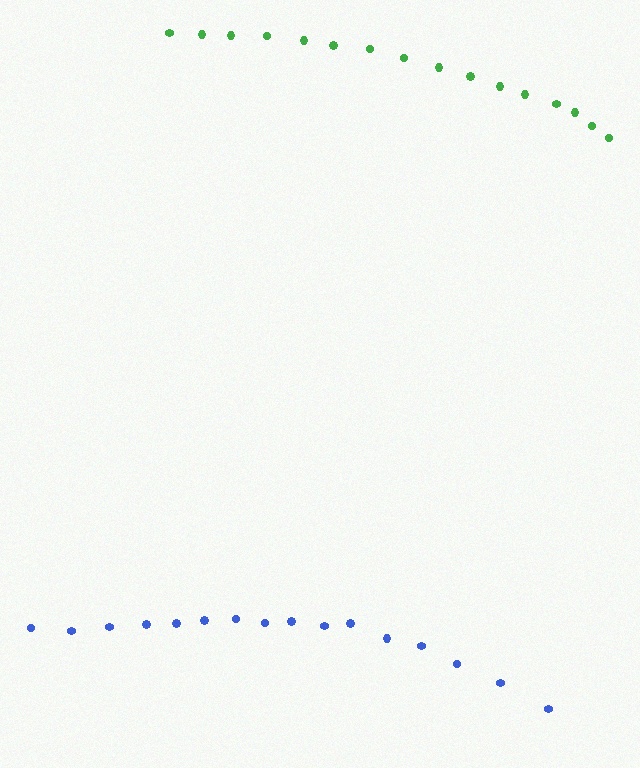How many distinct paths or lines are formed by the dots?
There are 2 distinct paths.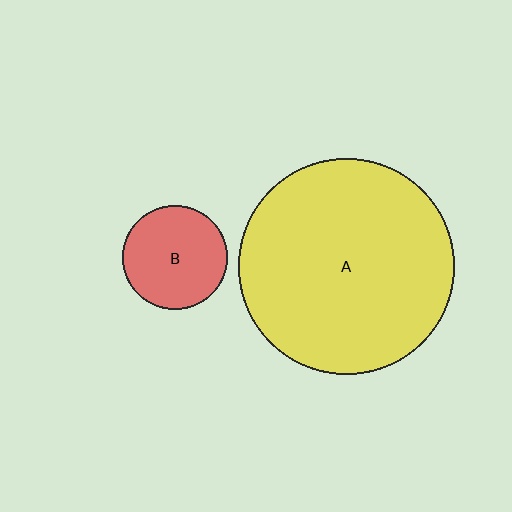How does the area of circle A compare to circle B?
Approximately 4.3 times.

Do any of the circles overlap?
No, none of the circles overlap.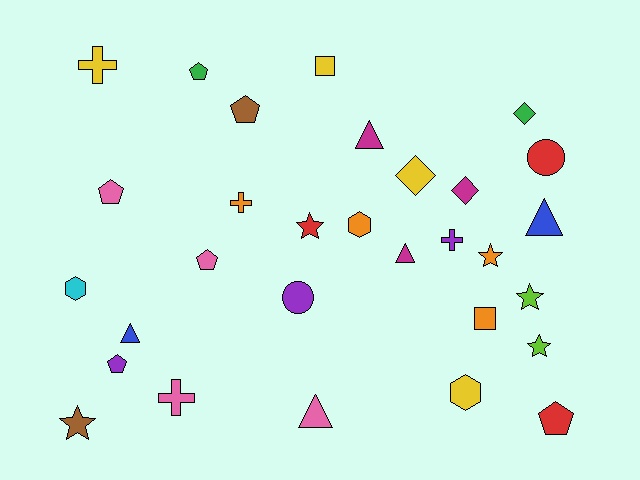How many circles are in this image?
There are 2 circles.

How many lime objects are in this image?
There are 2 lime objects.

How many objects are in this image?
There are 30 objects.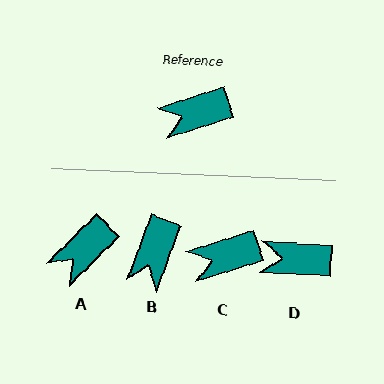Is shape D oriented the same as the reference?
No, it is off by about 21 degrees.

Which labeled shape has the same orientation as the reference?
C.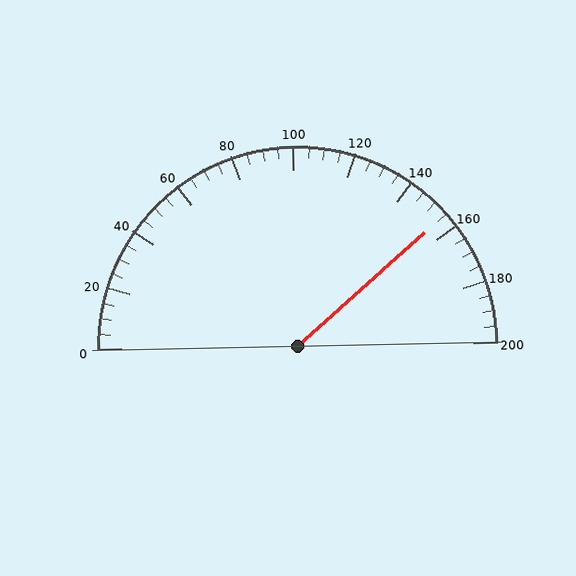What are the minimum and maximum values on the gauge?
The gauge ranges from 0 to 200.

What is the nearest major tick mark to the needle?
The nearest major tick mark is 160.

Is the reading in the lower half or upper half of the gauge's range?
The reading is in the upper half of the range (0 to 200).